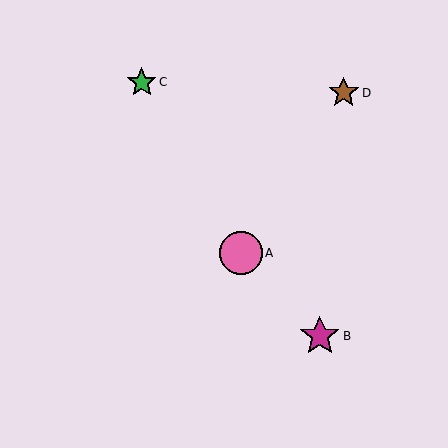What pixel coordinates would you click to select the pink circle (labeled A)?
Click at (241, 253) to select the pink circle A.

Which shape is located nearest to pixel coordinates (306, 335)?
The magenta star (labeled B) at (320, 336) is nearest to that location.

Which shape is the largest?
The pink circle (labeled A) is the largest.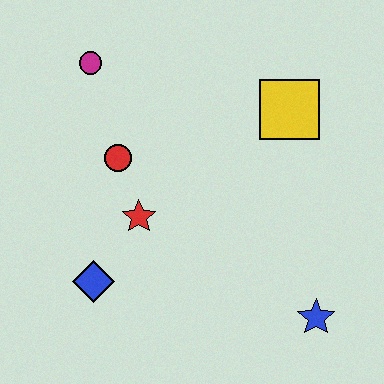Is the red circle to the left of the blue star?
Yes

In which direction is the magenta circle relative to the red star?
The magenta circle is above the red star.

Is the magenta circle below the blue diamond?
No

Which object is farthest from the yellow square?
The blue diamond is farthest from the yellow square.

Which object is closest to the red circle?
The red star is closest to the red circle.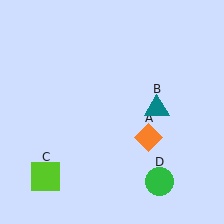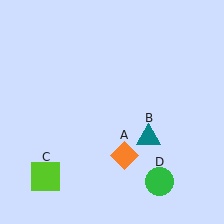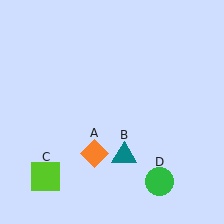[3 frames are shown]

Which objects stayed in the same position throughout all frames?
Lime square (object C) and green circle (object D) remained stationary.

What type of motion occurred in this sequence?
The orange diamond (object A), teal triangle (object B) rotated clockwise around the center of the scene.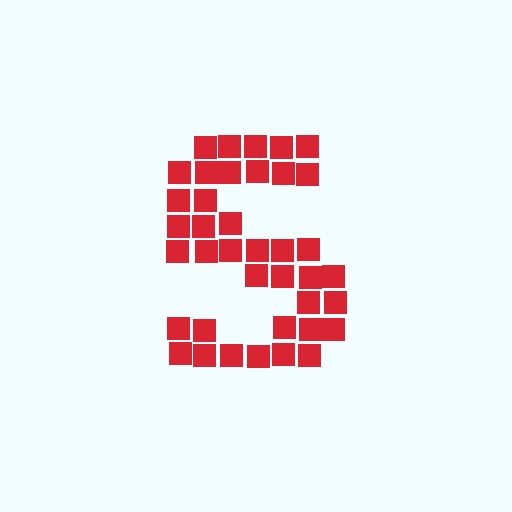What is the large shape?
The large shape is the letter S.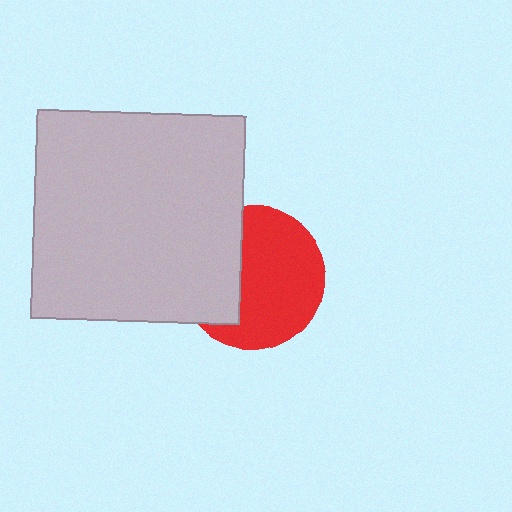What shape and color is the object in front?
The object in front is a light gray square.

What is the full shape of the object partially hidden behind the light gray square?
The partially hidden object is a red circle.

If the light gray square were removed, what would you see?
You would see the complete red circle.